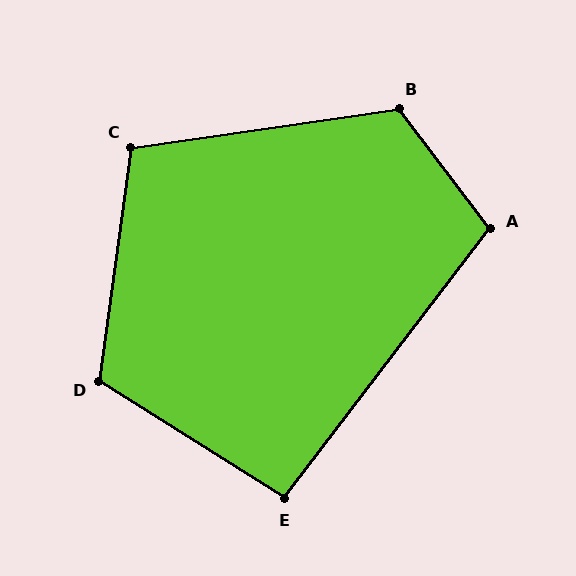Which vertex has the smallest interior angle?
E, at approximately 95 degrees.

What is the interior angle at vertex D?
Approximately 115 degrees (obtuse).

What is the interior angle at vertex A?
Approximately 105 degrees (obtuse).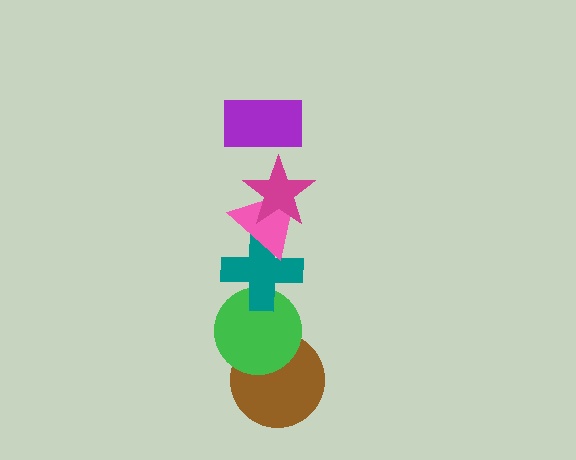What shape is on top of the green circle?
The teal cross is on top of the green circle.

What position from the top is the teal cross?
The teal cross is 4th from the top.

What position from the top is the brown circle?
The brown circle is 6th from the top.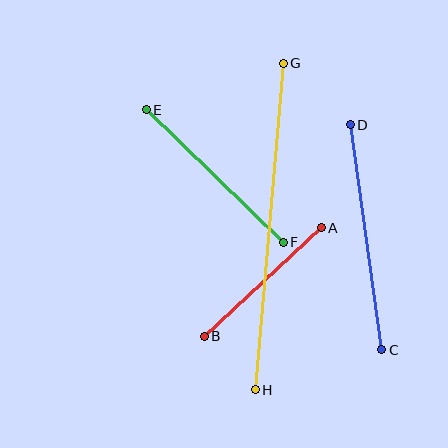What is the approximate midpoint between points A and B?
The midpoint is at approximately (263, 282) pixels.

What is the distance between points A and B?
The distance is approximately 159 pixels.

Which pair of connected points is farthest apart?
Points G and H are farthest apart.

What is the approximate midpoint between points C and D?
The midpoint is at approximately (366, 237) pixels.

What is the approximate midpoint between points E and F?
The midpoint is at approximately (215, 176) pixels.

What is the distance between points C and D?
The distance is approximately 227 pixels.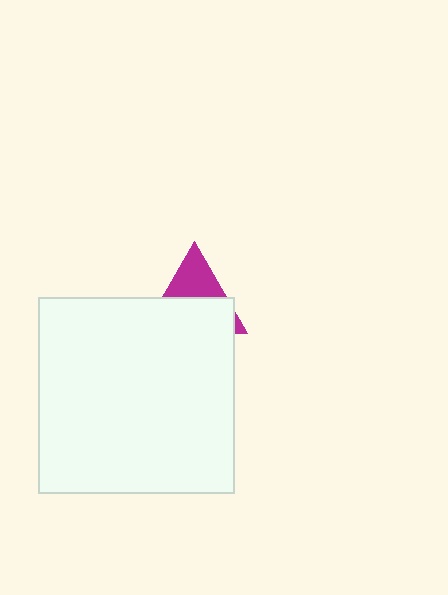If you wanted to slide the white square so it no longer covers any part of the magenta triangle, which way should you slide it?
Slide it down — that is the most direct way to separate the two shapes.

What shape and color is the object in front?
The object in front is a white square.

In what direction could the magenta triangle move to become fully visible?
The magenta triangle could move up. That would shift it out from behind the white square entirely.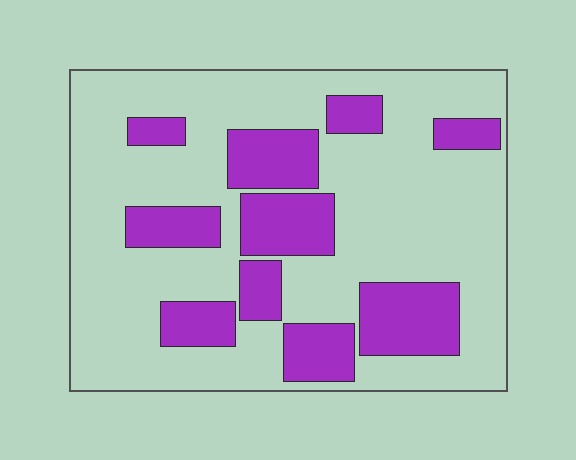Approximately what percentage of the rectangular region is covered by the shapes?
Approximately 30%.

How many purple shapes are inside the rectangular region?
10.